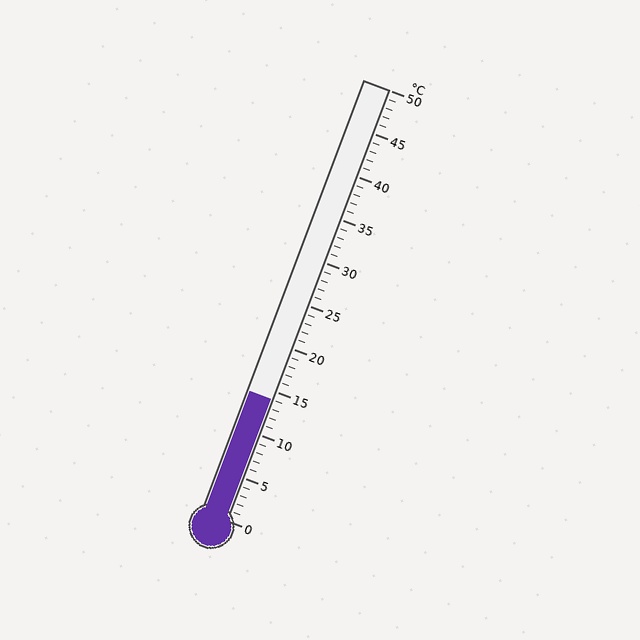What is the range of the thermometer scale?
The thermometer scale ranges from 0°C to 50°C.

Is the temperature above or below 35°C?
The temperature is below 35°C.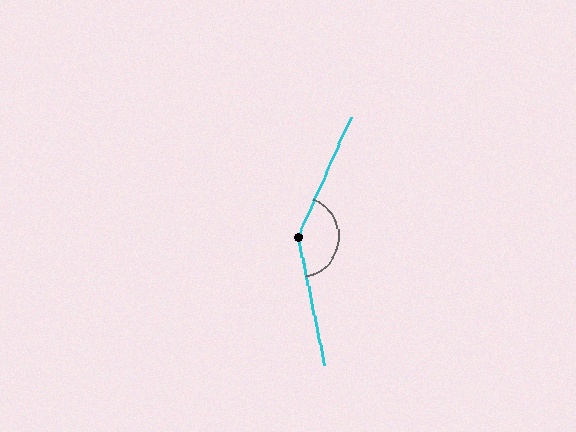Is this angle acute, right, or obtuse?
It is obtuse.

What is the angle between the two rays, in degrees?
Approximately 145 degrees.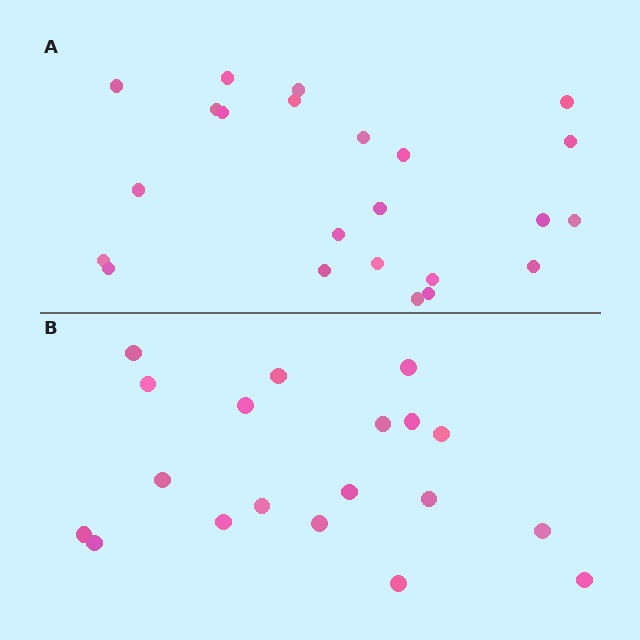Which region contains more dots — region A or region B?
Region A (the top region) has more dots.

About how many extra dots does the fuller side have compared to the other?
Region A has about 4 more dots than region B.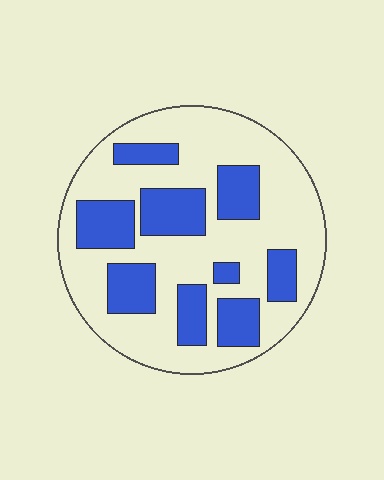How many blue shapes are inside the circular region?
9.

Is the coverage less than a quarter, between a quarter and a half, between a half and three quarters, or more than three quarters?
Between a quarter and a half.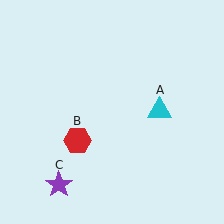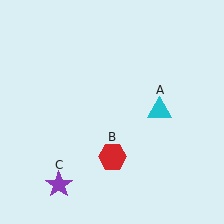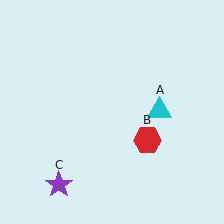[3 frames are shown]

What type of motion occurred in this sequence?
The red hexagon (object B) rotated counterclockwise around the center of the scene.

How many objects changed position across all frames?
1 object changed position: red hexagon (object B).